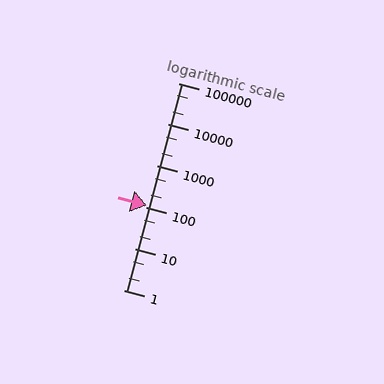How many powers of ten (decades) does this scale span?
The scale spans 5 decades, from 1 to 100000.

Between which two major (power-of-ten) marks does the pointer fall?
The pointer is between 100 and 1000.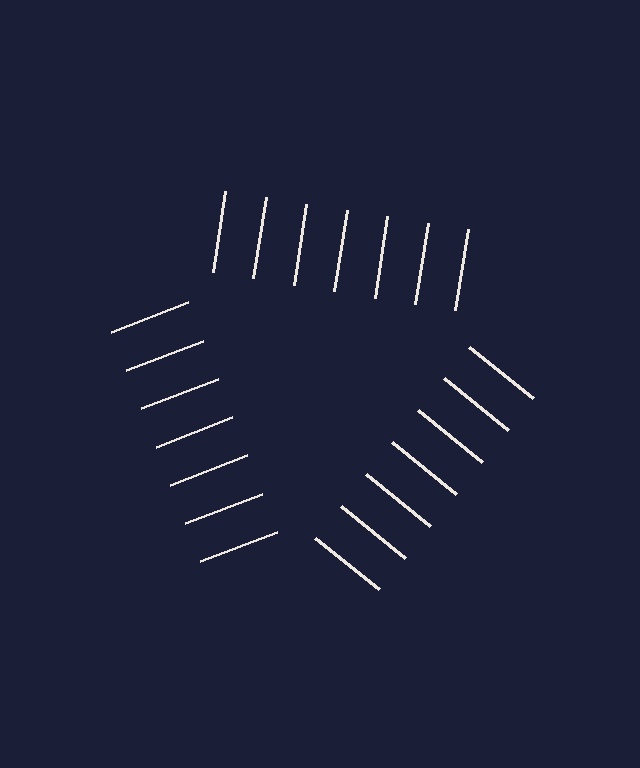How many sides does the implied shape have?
3 sides — the line-ends trace a triangle.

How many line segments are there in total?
21 — 7 along each of the 3 edges.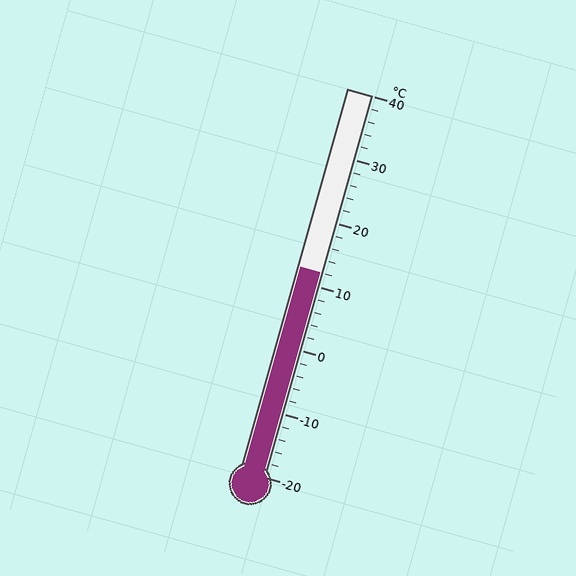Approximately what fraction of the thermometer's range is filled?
The thermometer is filled to approximately 55% of its range.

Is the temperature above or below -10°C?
The temperature is above -10°C.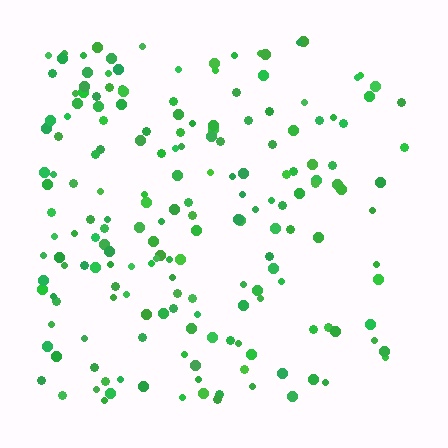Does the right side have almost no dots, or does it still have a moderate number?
Still a moderate number, just noticeably fewer than the left.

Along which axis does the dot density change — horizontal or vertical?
Horizontal.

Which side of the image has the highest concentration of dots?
The left.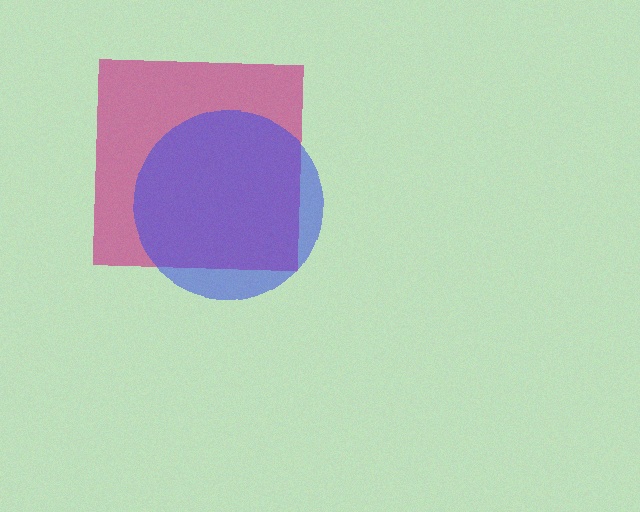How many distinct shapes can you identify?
There are 2 distinct shapes: a magenta square, a blue circle.